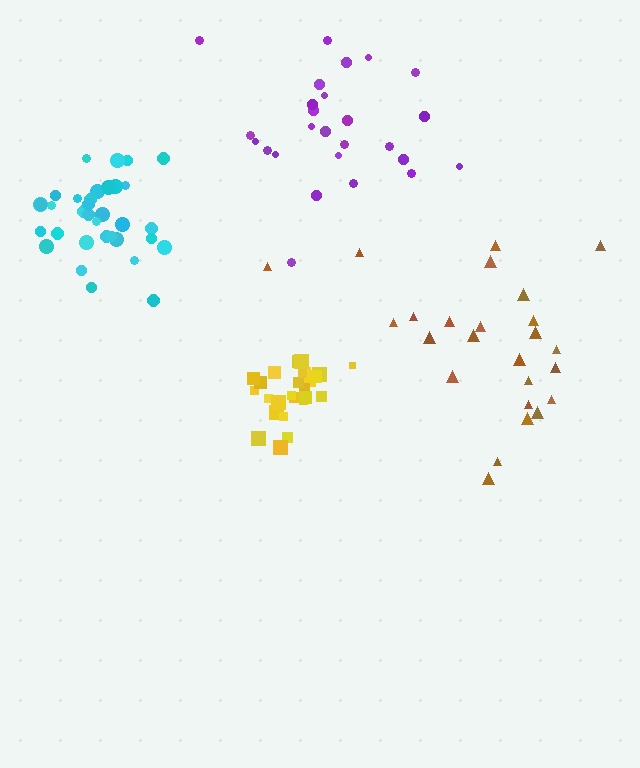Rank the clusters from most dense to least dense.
yellow, cyan, brown, purple.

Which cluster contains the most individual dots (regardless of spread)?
Cyan (35).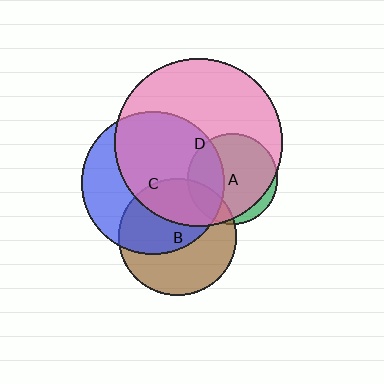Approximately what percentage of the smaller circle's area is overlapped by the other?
Approximately 15%.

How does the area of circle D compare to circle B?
Approximately 2.1 times.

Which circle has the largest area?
Circle D (pink).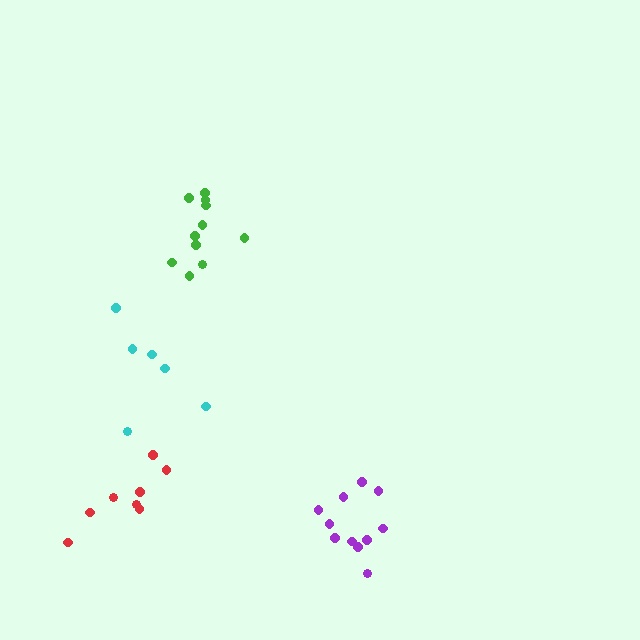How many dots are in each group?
Group 1: 11 dots, Group 2: 11 dots, Group 3: 6 dots, Group 4: 8 dots (36 total).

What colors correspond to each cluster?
The clusters are colored: green, purple, cyan, red.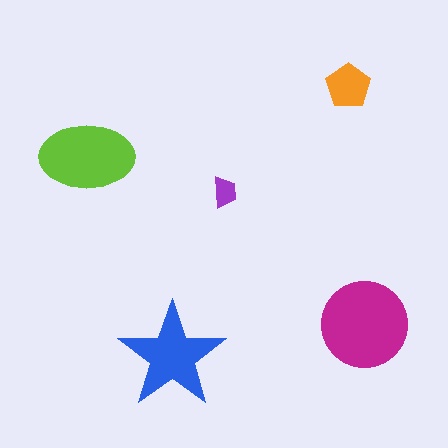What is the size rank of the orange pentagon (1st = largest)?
4th.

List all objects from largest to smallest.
The magenta circle, the lime ellipse, the blue star, the orange pentagon, the purple trapezoid.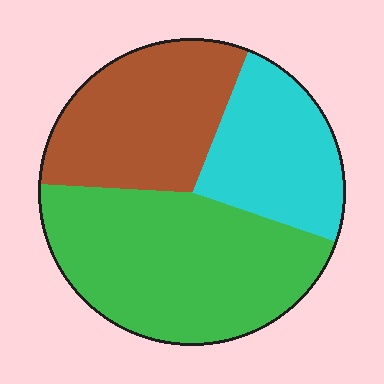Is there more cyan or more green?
Green.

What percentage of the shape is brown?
Brown takes up about one third (1/3) of the shape.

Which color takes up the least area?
Cyan, at roughly 25%.